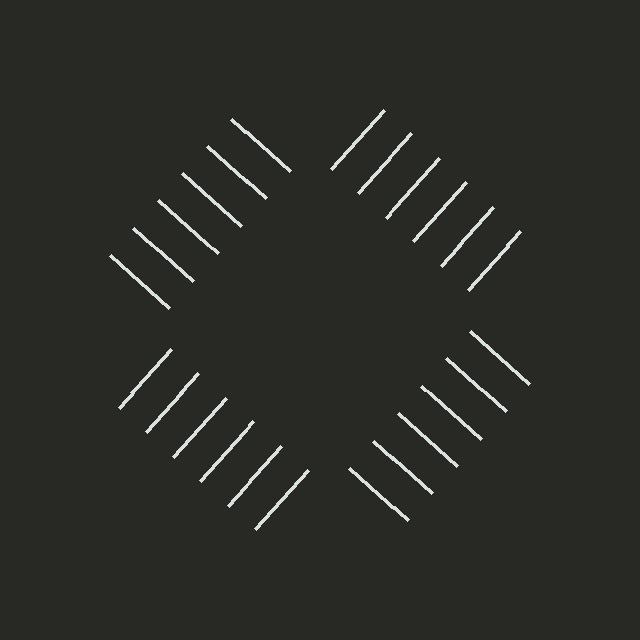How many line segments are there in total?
24 — 6 along each of the 4 edges.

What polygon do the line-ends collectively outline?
An illusory square — the line segments terminate on its edges but no continuous stroke is drawn.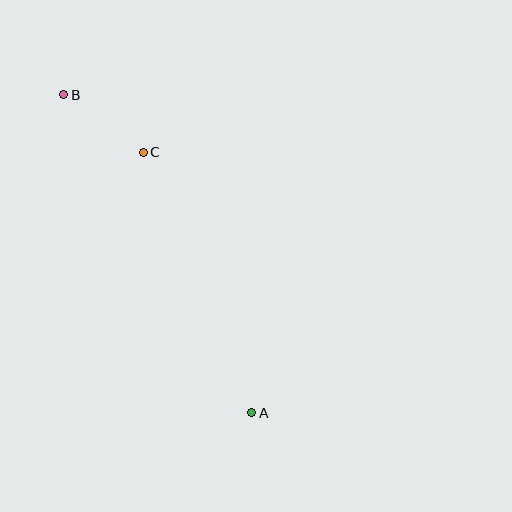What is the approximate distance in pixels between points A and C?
The distance between A and C is approximately 282 pixels.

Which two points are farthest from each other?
Points A and B are farthest from each other.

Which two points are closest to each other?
Points B and C are closest to each other.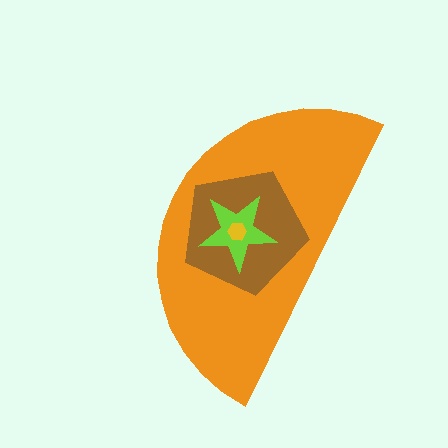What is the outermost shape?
The orange semicircle.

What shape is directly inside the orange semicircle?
The brown pentagon.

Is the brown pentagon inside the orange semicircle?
Yes.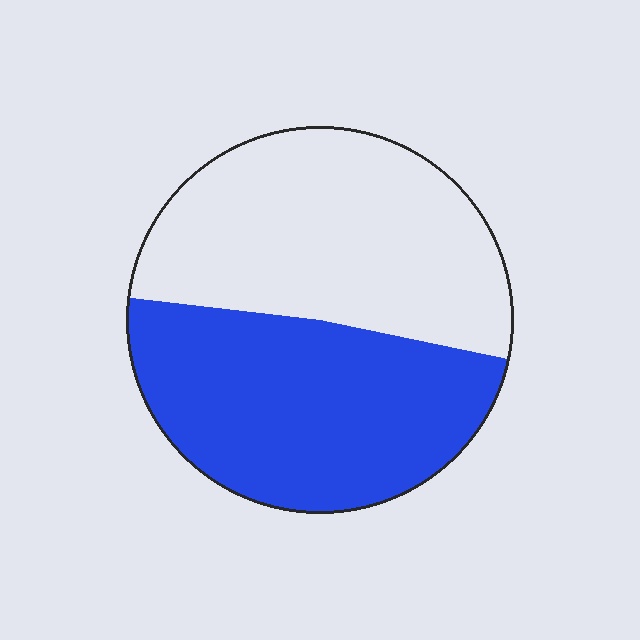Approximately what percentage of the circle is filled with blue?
Approximately 50%.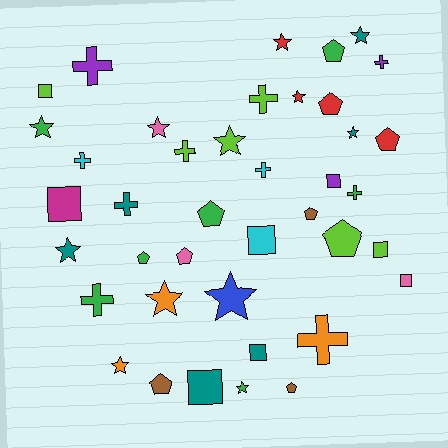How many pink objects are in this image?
There are 3 pink objects.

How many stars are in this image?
There are 12 stars.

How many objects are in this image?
There are 40 objects.